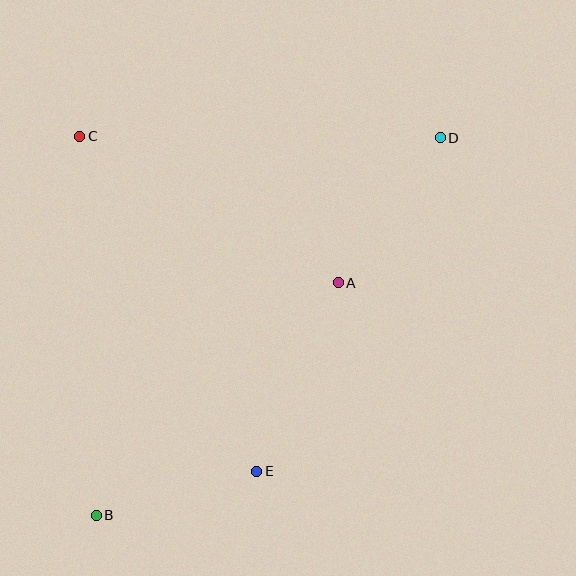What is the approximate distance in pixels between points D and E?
The distance between D and E is approximately 381 pixels.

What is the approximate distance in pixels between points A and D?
The distance between A and D is approximately 177 pixels.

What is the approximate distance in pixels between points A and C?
The distance between A and C is approximately 297 pixels.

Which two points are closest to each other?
Points B and E are closest to each other.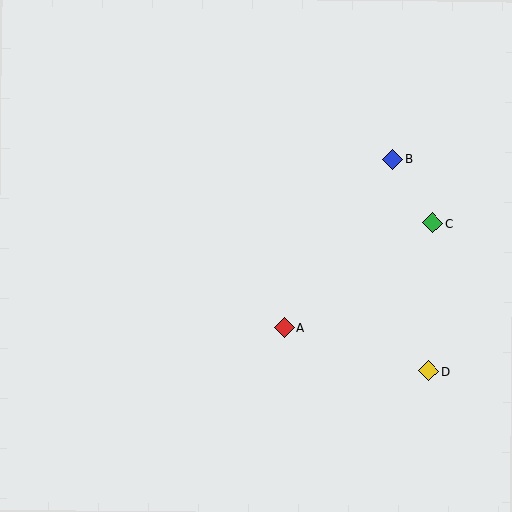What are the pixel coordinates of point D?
Point D is at (429, 371).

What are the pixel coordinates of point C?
Point C is at (433, 223).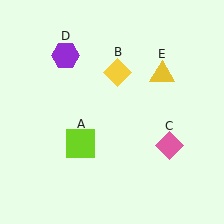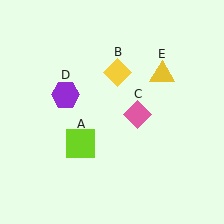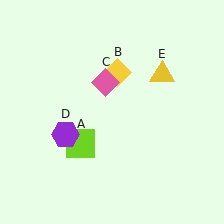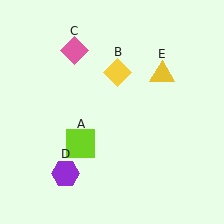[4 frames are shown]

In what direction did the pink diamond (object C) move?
The pink diamond (object C) moved up and to the left.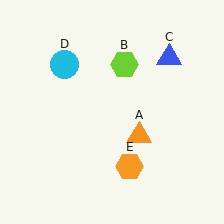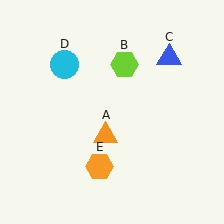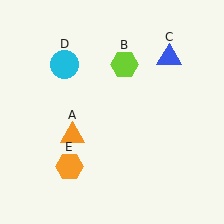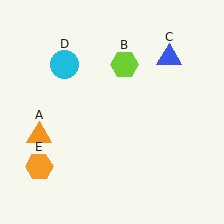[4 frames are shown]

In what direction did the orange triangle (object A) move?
The orange triangle (object A) moved left.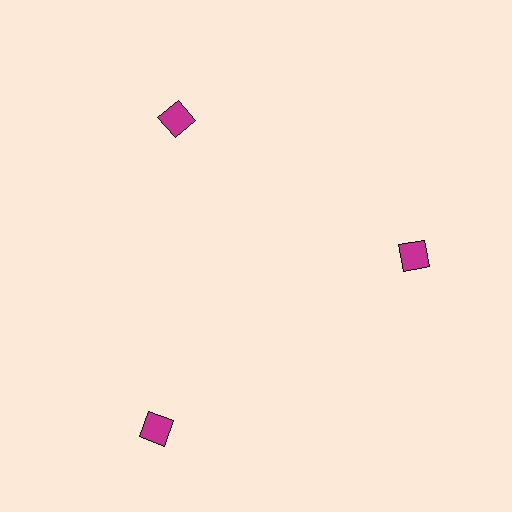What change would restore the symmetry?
The symmetry would be restored by moving it inward, back onto the ring so that all 3 squares sit at equal angles and equal distance from the center.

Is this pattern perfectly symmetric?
No. The 3 magenta squares are arranged in a ring, but one element near the 7 o'clock position is pushed outward from the center, breaking the 3-fold rotational symmetry.